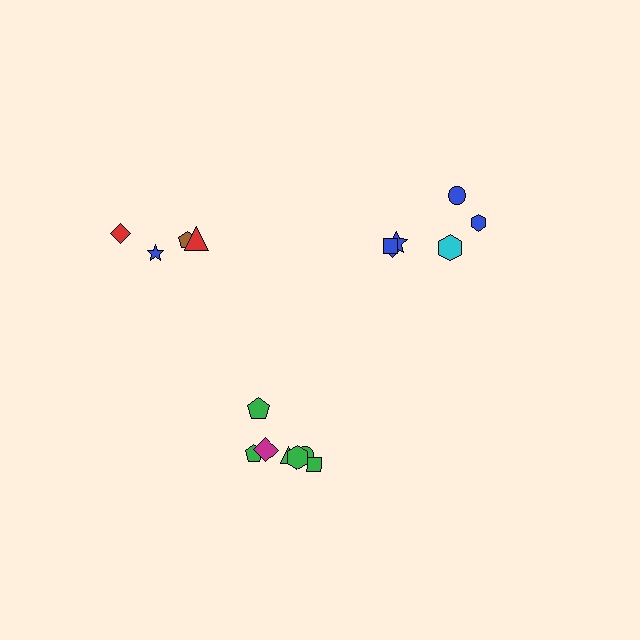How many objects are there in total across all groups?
There are 17 objects.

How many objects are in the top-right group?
There are 6 objects.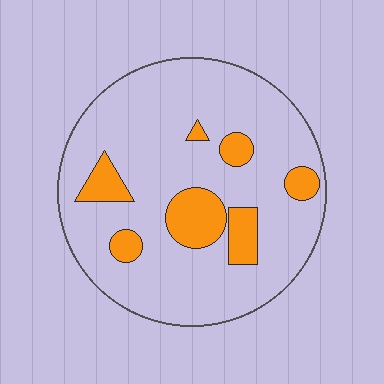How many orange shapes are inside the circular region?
7.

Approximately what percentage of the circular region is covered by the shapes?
Approximately 15%.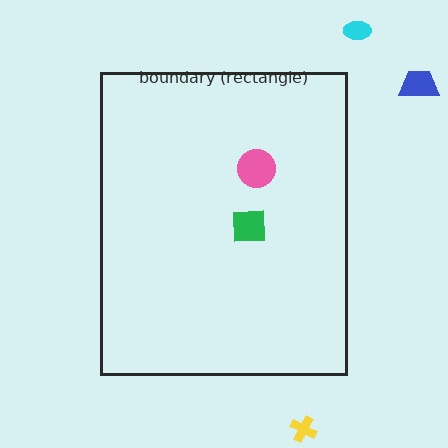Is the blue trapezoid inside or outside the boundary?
Outside.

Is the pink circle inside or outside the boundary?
Inside.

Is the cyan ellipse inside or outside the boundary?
Outside.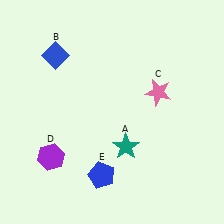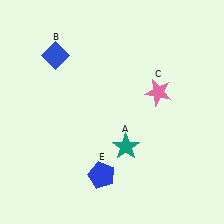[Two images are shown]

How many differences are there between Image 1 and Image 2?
There is 1 difference between the two images.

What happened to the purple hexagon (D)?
The purple hexagon (D) was removed in Image 2. It was in the bottom-left area of Image 1.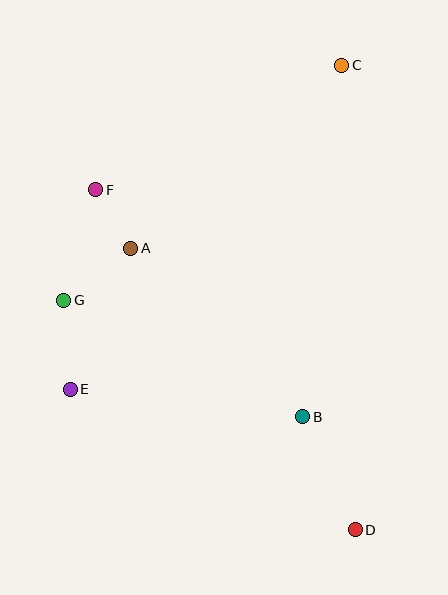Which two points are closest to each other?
Points A and F are closest to each other.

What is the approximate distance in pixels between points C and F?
The distance between C and F is approximately 275 pixels.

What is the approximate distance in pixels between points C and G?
The distance between C and G is approximately 364 pixels.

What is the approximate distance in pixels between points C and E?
The distance between C and E is approximately 423 pixels.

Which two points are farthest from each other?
Points C and D are farthest from each other.